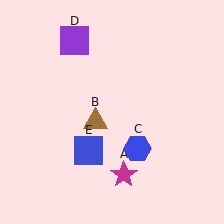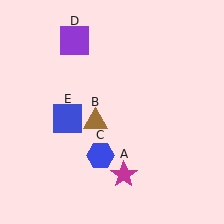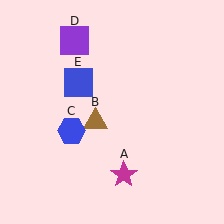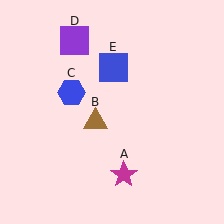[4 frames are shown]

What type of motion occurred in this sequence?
The blue hexagon (object C), blue square (object E) rotated clockwise around the center of the scene.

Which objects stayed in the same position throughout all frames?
Magenta star (object A) and brown triangle (object B) and purple square (object D) remained stationary.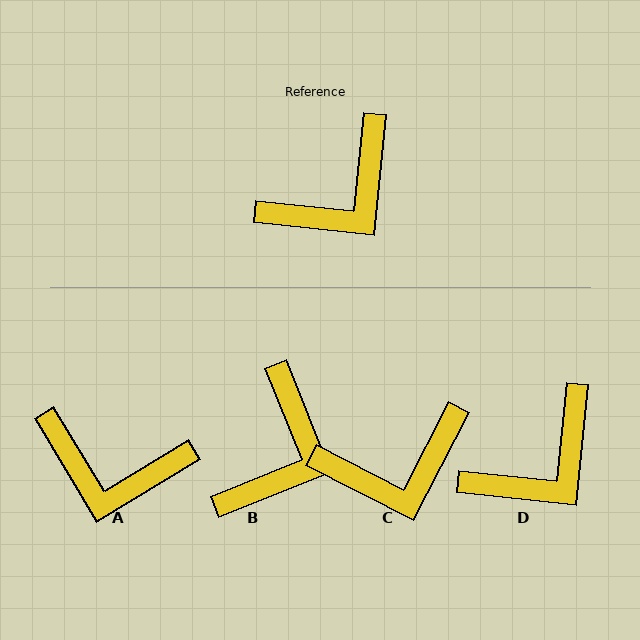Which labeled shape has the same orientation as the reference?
D.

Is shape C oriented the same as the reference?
No, it is off by about 21 degrees.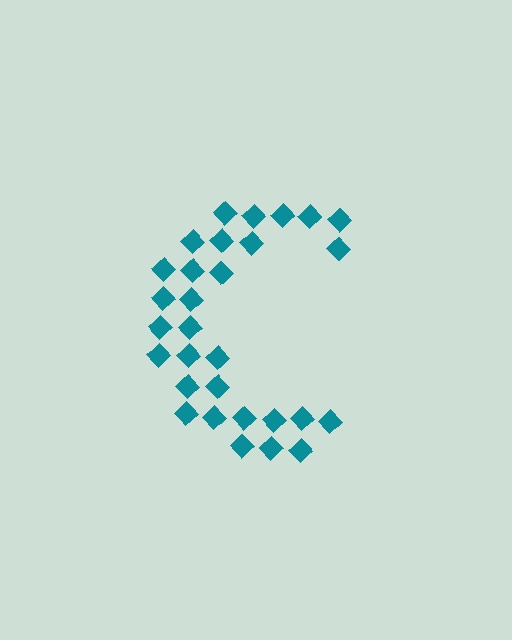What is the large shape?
The large shape is the letter C.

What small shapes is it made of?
It is made of small diamonds.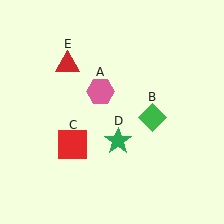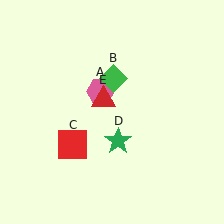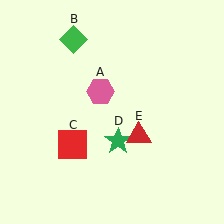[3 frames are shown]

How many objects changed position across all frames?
2 objects changed position: green diamond (object B), red triangle (object E).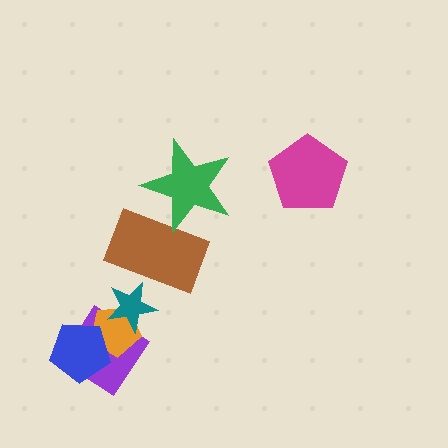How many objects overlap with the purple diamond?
3 objects overlap with the purple diamond.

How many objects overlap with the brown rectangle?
2 objects overlap with the brown rectangle.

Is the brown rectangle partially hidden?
Yes, it is partially covered by another shape.